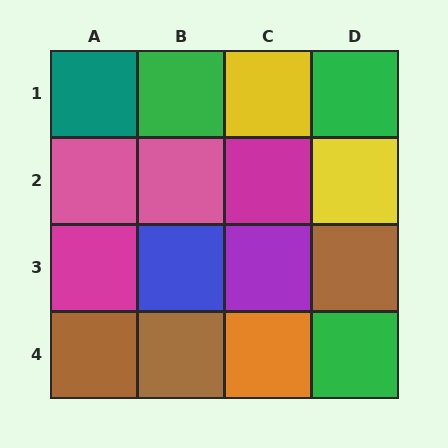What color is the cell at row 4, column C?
Orange.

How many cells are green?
3 cells are green.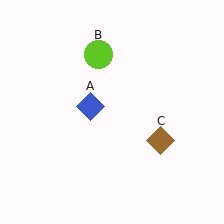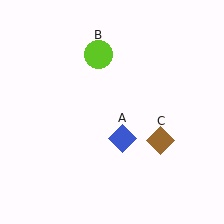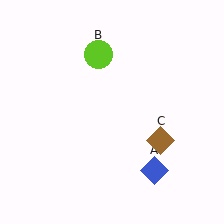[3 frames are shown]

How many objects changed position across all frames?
1 object changed position: blue diamond (object A).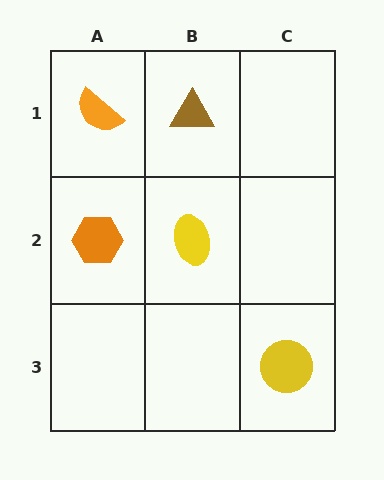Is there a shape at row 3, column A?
No, that cell is empty.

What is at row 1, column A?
An orange semicircle.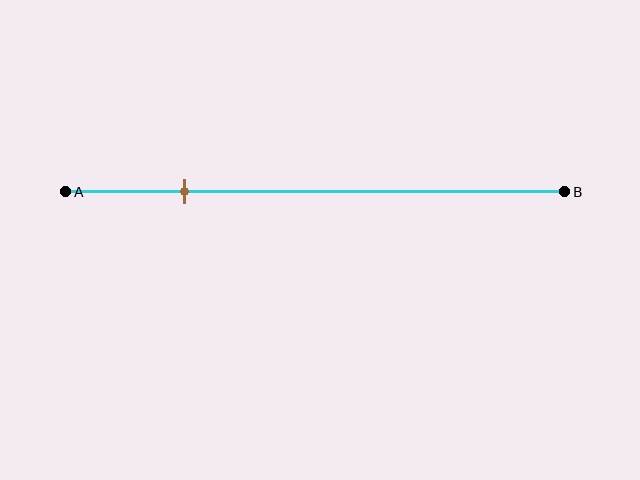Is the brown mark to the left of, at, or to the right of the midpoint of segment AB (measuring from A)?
The brown mark is to the left of the midpoint of segment AB.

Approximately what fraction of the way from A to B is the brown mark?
The brown mark is approximately 25% of the way from A to B.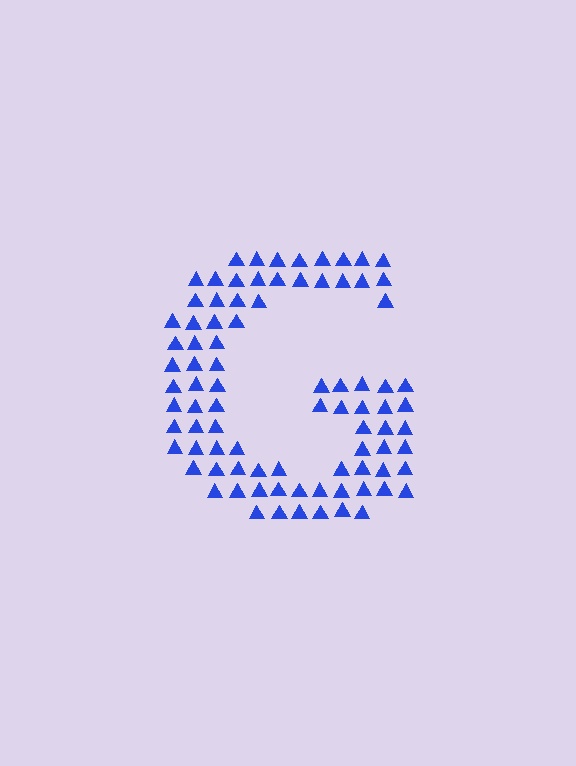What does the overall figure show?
The overall figure shows the letter G.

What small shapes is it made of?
It is made of small triangles.